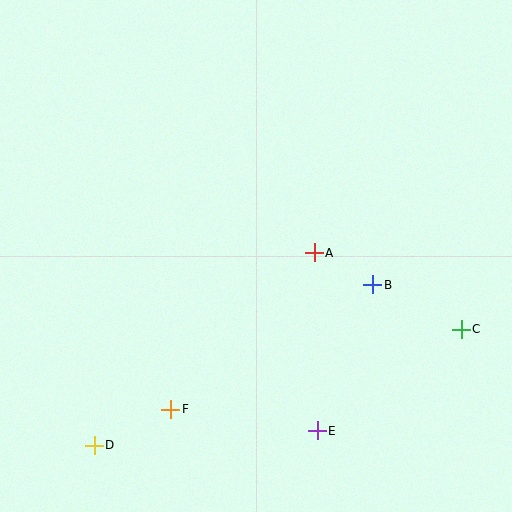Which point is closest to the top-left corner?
Point A is closest to the top-left corner.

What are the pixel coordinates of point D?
Point D is at (94, 445).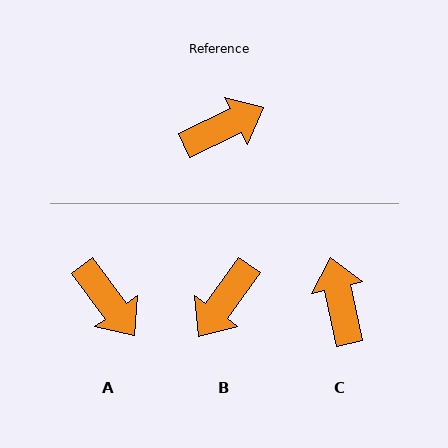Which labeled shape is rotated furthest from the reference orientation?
B, about 151 degrees away.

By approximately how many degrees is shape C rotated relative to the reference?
Approximately 77 degrees counter-clockwise.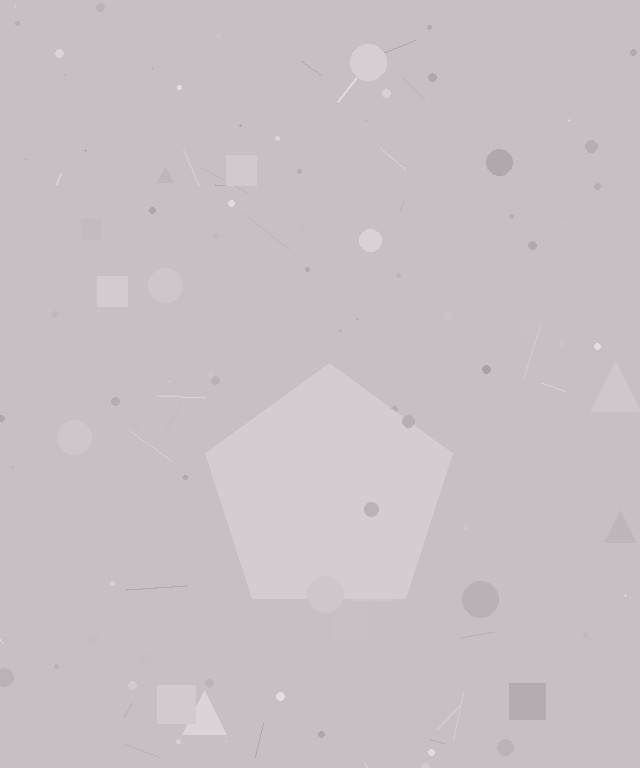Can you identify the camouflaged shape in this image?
The camouflaged shape is a pentagon.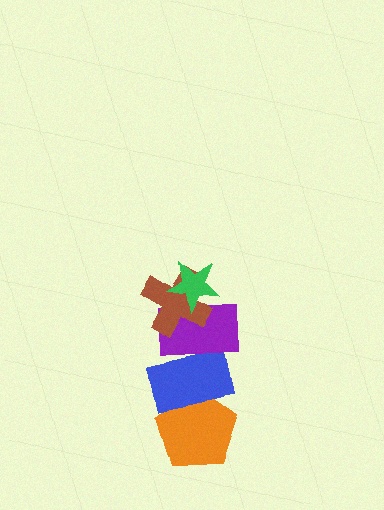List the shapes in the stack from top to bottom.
From top to bottom: the green star, the brown cross, the purple rectangle, the blue rectangle, the orange pentagon.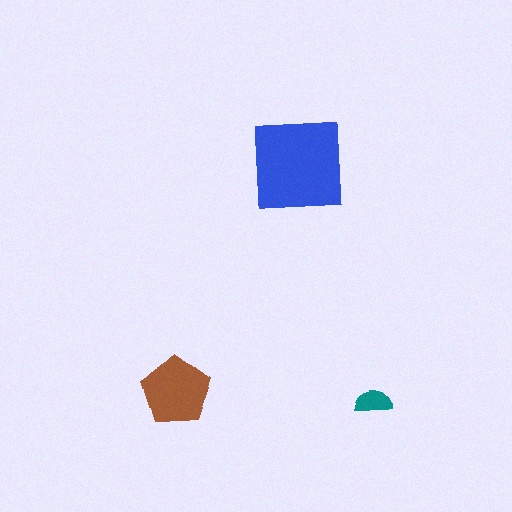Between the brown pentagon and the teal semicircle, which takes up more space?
The brown pentagon.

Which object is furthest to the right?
The teal semicircle is rightmost.